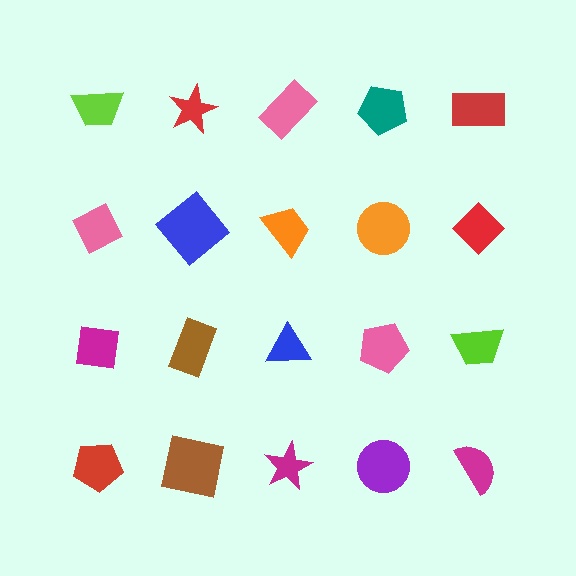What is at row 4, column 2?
A brown square.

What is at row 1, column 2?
A red star.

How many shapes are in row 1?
5 shapes.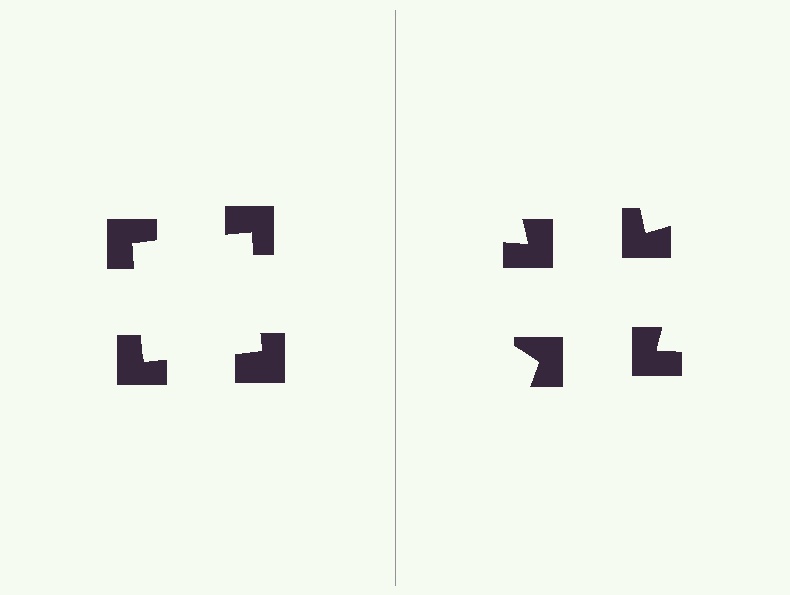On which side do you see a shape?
An illusory square appears on the left side. On the right side the wedge cuts are rotated, so no coherent shape forms.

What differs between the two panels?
The notched squares are positioned identically on both sides; only the wedge orientations differ. On the left they align to a square; on the right they are misaligned.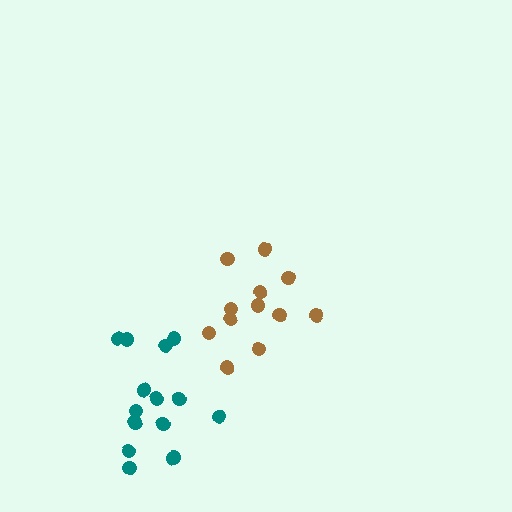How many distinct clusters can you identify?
There are 2 distinct clusters.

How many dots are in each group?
Group 1: 14 dots, Group 2: 12 dots (26 total).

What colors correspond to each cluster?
The clusters are colored: teal, brown.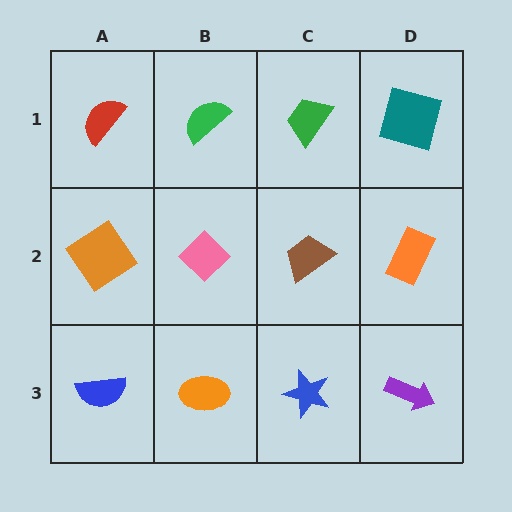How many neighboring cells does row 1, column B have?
3.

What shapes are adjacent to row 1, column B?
A pink diamond (row 2, column B), a red semicircle (row 1, column A), a green trapezoid (row 1, column C).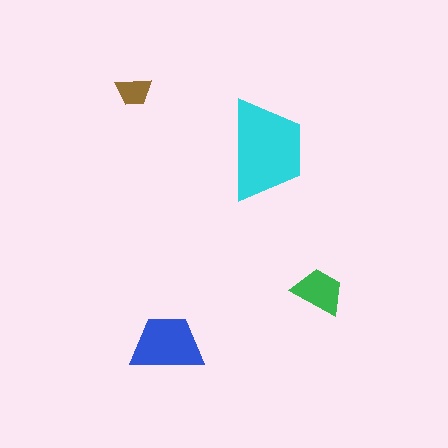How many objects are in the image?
There are 4 objects in the image.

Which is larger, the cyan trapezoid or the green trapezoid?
The cyan one.